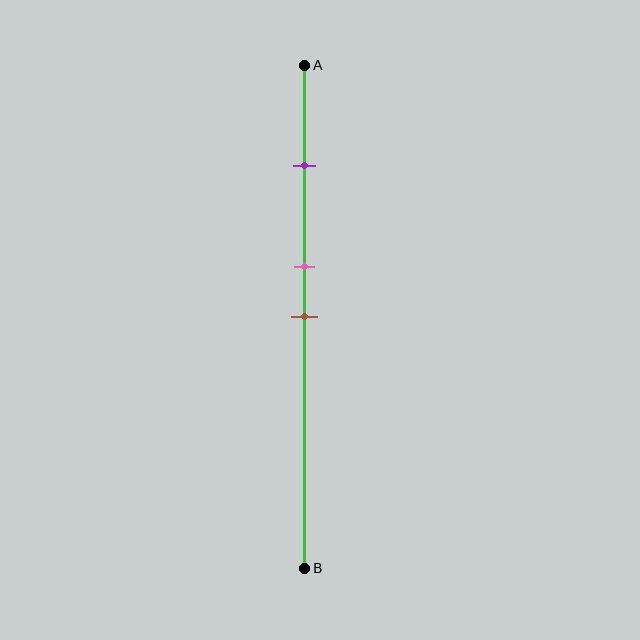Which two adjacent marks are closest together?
The pink and brown marks are the closest adjacent pair.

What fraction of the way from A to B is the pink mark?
The pink mark is approximately 40% (0.4) of the way from A to B.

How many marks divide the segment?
There are 3 marks dividing the segment.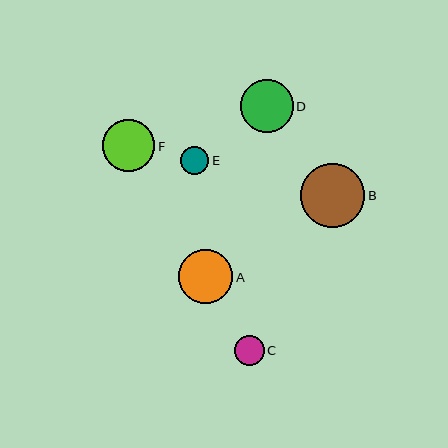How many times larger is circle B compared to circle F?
Circle B is approximately 1.2 times the size of circle F.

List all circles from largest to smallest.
From largest to smallest: B, A, D, F, C, E.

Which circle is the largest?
Circle B is the largest with a size of approximately 64 pixels.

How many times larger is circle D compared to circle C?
Circle D is approximately 1.8 times the size of circle C.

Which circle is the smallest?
Circle E is the smallest with a size of approximately 28 pixels.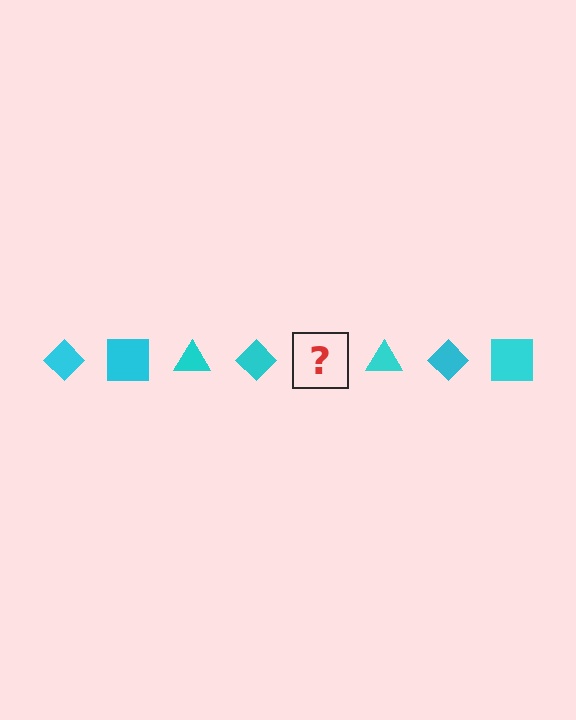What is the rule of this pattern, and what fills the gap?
The rule is that the pattern cycles through diamond, square, triangle shapes in cyan. The gap should be filled with a cyan square.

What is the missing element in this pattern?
The missing element is a cyan square.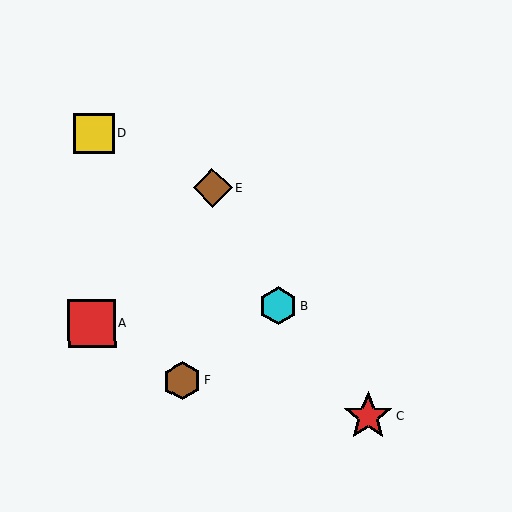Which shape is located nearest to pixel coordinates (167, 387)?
The brown hexagon (labeled F) at (182, 381) is nearest to that location.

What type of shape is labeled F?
Shape F is a brown hexagon.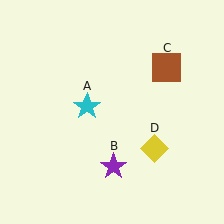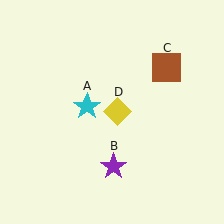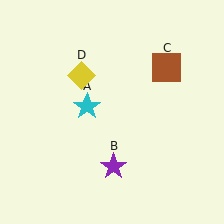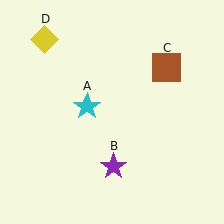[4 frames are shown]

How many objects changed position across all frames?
1 object changed position: yellow diamond (object D).